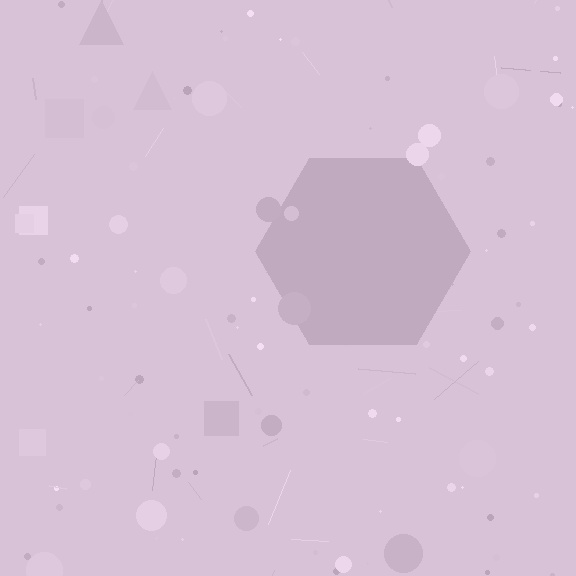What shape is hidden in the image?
A hexagon is hidden in the image.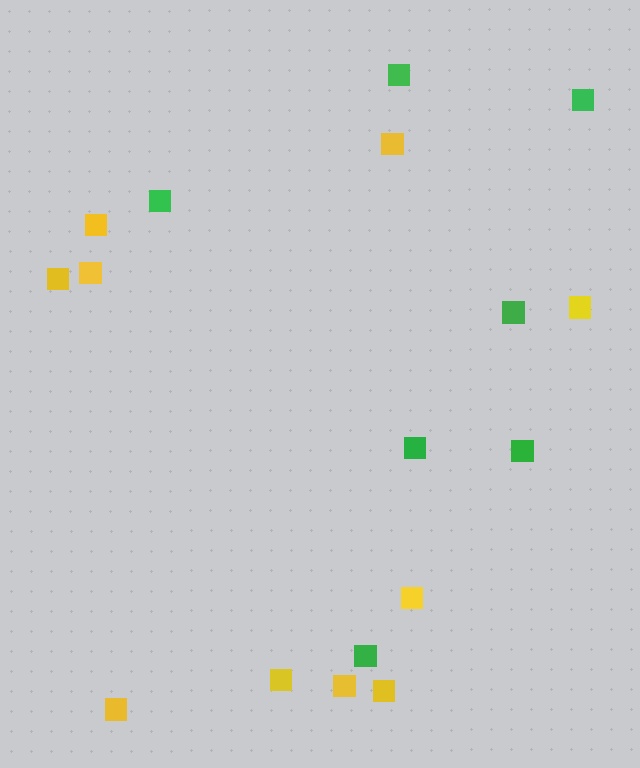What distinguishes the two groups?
There are 2 groups: one group of green squares (7) and one group of yellow squares (10).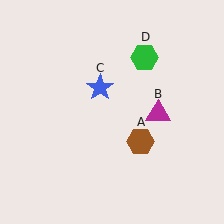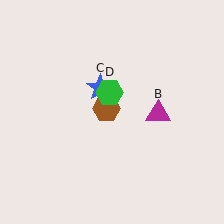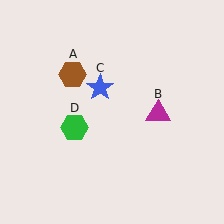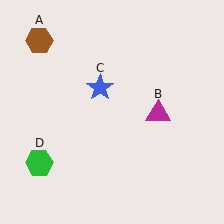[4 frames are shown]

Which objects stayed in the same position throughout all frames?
Magenta triangle (object B) and blue star (object C) remained stationary.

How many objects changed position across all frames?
2 objects changed position: brown hexagon (object A), green hexagon (object D).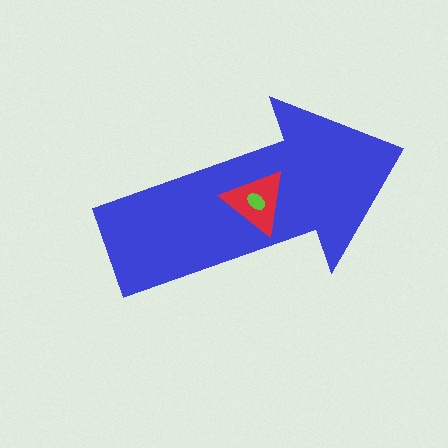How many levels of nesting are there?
3.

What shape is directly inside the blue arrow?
The red triangle.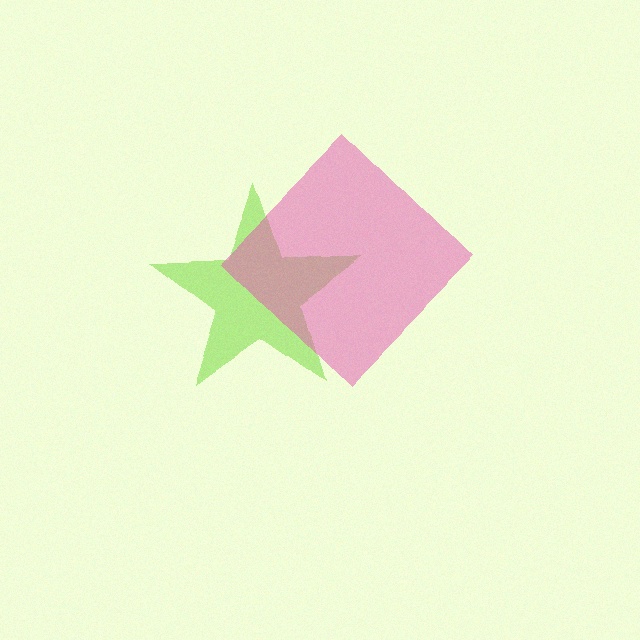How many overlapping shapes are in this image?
There are 2 overlapping shapes in the image.